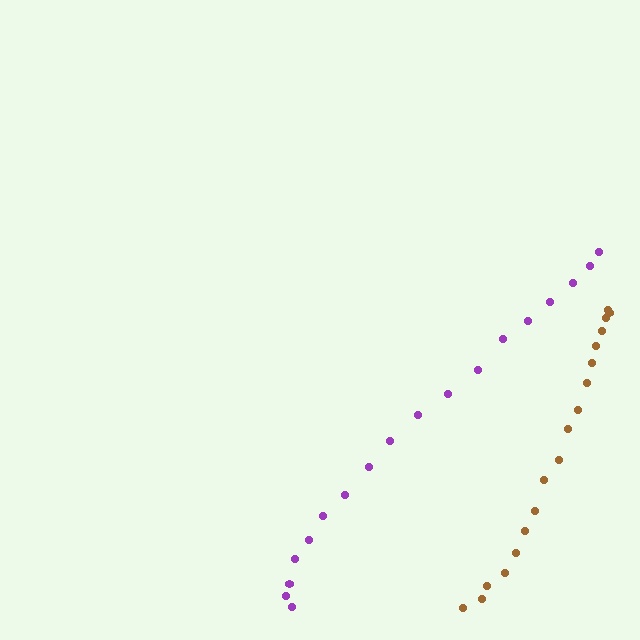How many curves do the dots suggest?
There are 2 distinct paths.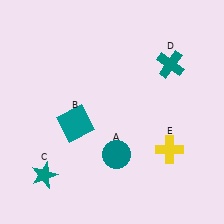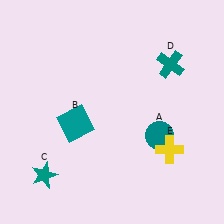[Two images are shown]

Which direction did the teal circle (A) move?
The teal circle (A) moved right.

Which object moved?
The teal circle (A) moved right.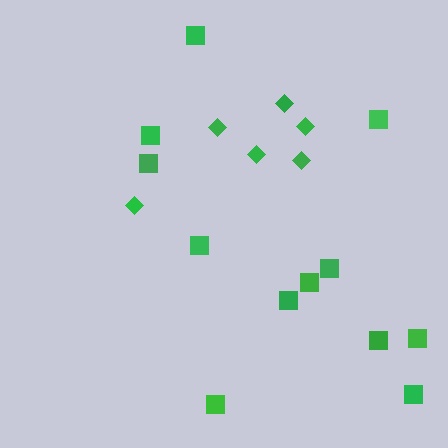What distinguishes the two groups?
There are 2 groups: one group of diamonds (6) and one group of squares (12).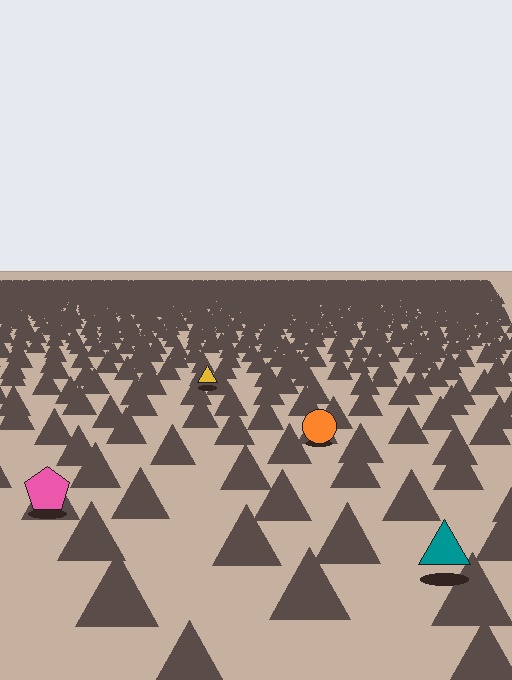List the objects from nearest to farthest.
From nearest to farthest: the teal triangle, the pink pentagon, the orange circle, the yellow triangle.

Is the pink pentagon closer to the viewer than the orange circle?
Yes. The pink pentagon is closer — you can tell from the texture gradient: the ground texture is coarser near it.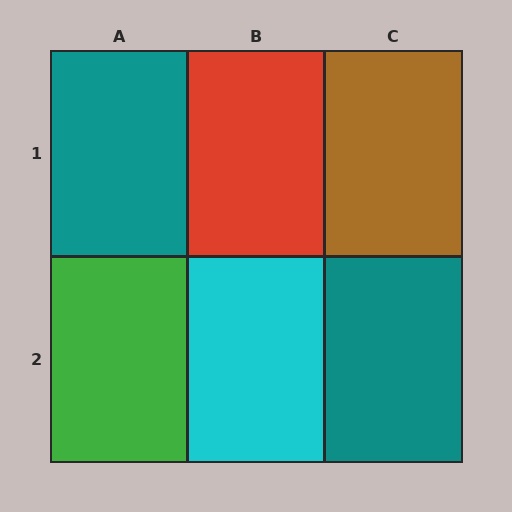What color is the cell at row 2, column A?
Green.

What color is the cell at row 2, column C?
Teal.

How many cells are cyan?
1 cell is cyan.